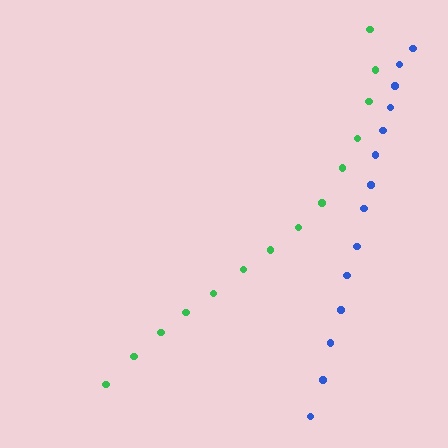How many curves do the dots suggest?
There are 2 distinct paths.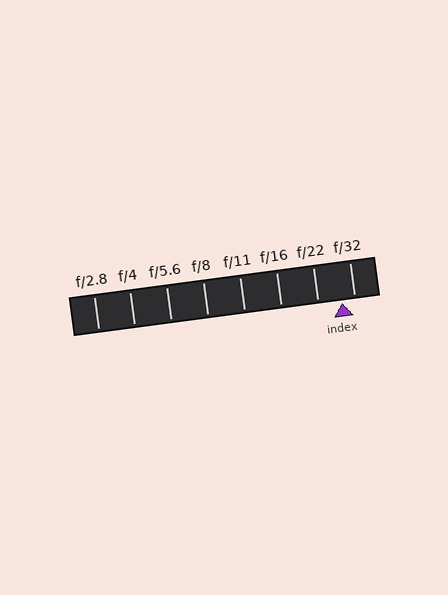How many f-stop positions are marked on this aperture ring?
There are 8 f-stop positions marked.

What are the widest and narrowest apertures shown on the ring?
The widest aperture shown is f/2.8 and the narrowest is f/32.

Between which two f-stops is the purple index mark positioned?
The index mark is between f/22 and f/32.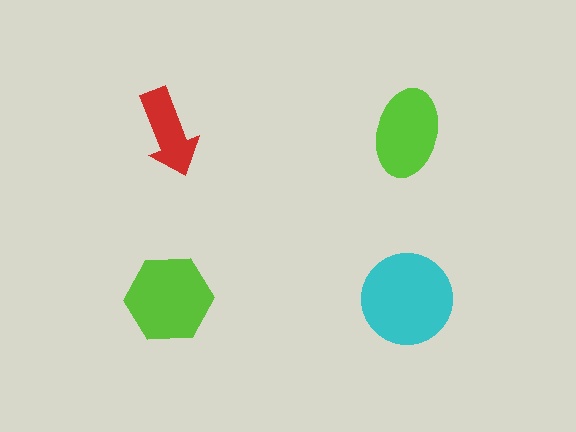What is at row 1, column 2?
A lime ellipse.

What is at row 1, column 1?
A red arrow.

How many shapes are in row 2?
2 shapes.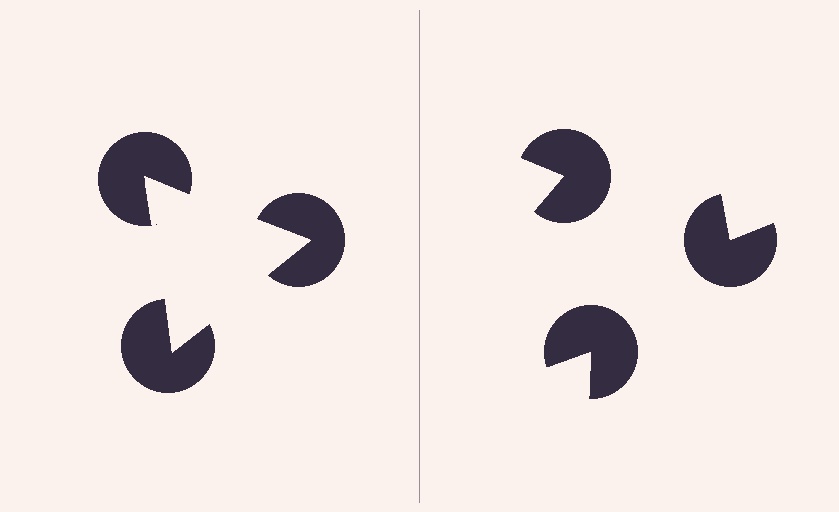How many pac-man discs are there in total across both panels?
6 — 3 on each side.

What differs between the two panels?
The pac-man discs are positioned identically on both sides; only the wedge orientations differ. On the left they align to a triangle; on the right they are misaligned.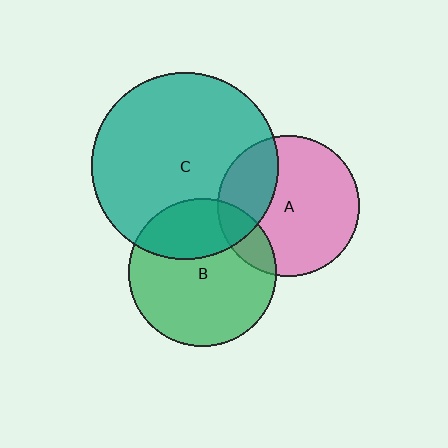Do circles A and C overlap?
Yes.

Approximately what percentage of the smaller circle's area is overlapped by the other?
Approximately 30%.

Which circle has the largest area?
Circle C (teal).